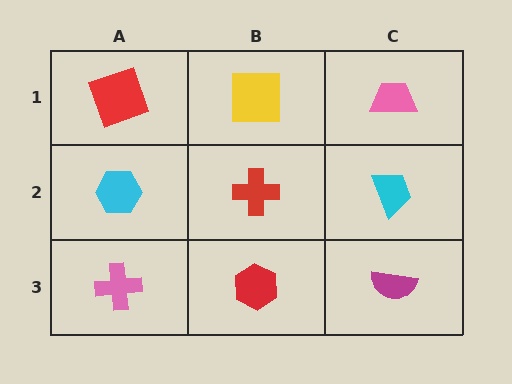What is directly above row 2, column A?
A red square.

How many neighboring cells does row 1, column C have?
2.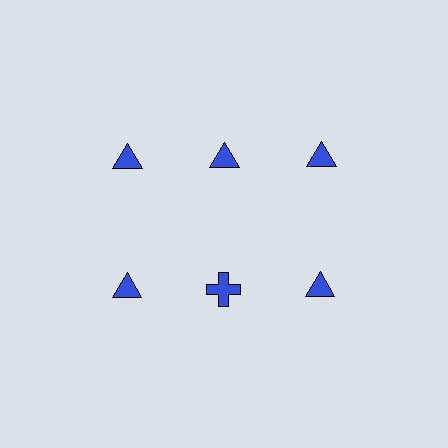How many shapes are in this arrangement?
There are 6 shapes arranged in a grid pattern.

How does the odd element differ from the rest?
It has a different shape: cross instead of triangle.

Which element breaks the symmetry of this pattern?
The blue cross in the second row, second from left column breaks the symmetry. All other shapes are blue triangles.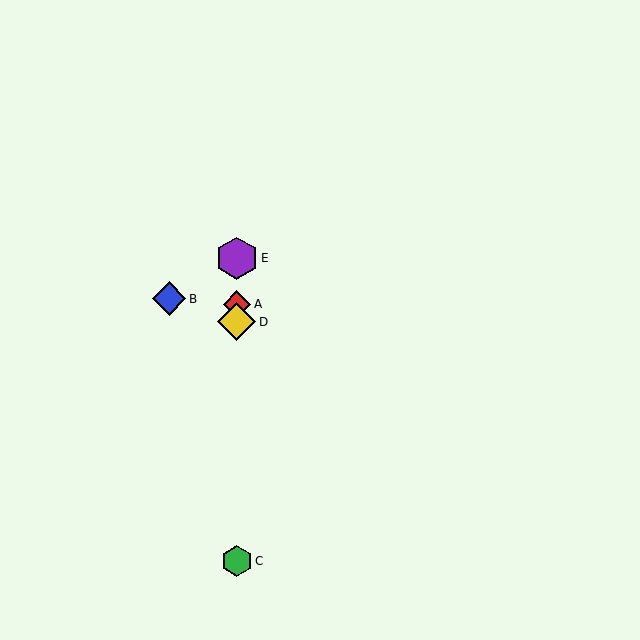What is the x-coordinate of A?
Object A is at x≈237.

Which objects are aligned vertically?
Objects A, C, D, E are aligned vertically.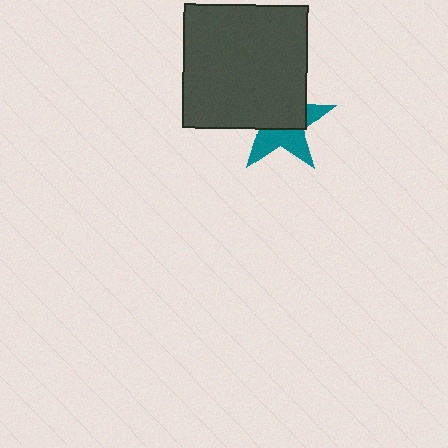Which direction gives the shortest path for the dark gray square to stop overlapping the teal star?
Moving toward the upper-left gives the shortest separation.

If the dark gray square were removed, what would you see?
You would see the complete teal star.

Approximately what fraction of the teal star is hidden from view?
Roughly 56% of the teal star is hidden behind the dark gray square.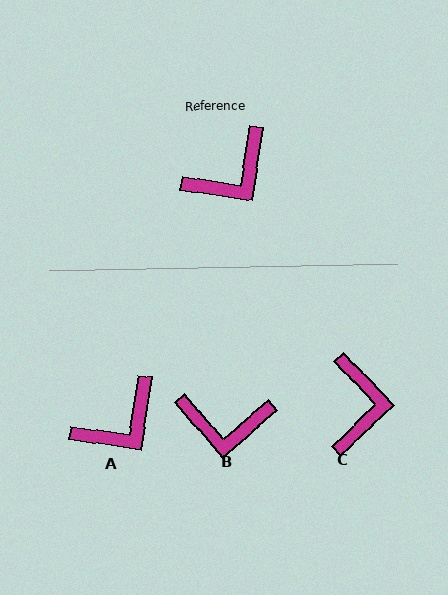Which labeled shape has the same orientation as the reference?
A.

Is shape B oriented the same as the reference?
No, it is off by about 41 degrees.